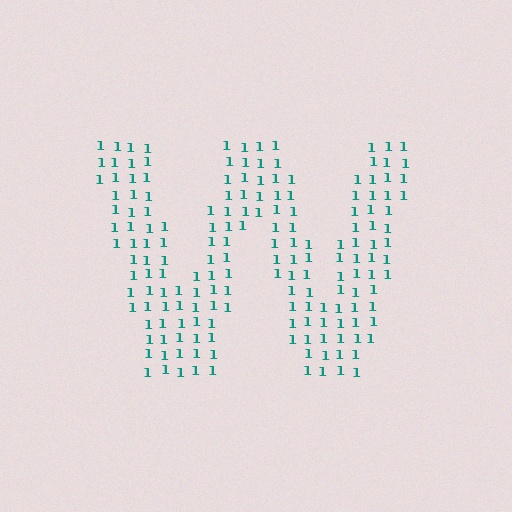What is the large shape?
The large shape is the letter W.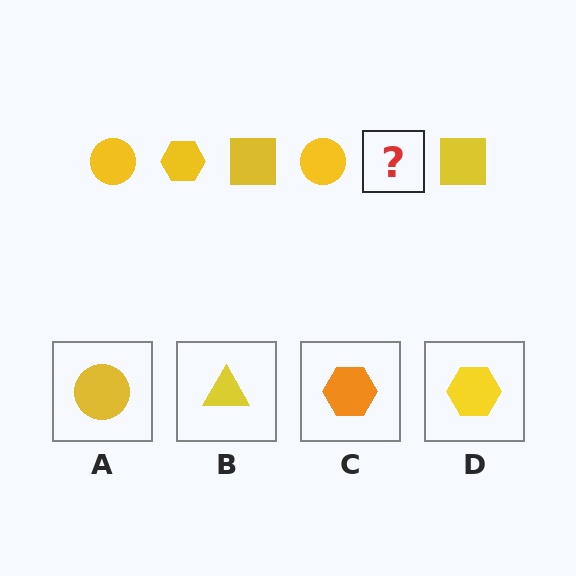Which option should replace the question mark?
Option D.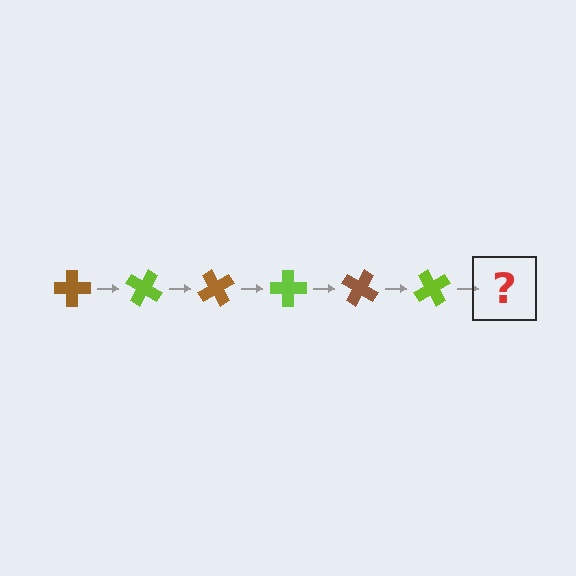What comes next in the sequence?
The next element should be a brown cross, rotated 180 degrees from the start.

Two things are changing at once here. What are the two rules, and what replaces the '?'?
The two rules are that it rotates 30 degrees each step and the color cycles through brown and lime. The '?' should be a brown cross, rotated 180 degrees from the start.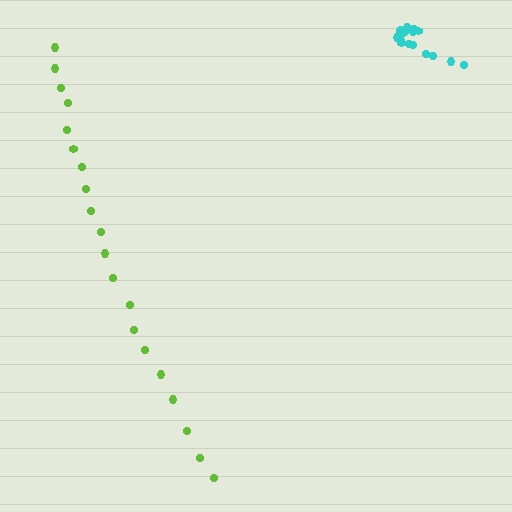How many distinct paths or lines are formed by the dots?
There are 2 distinct paths.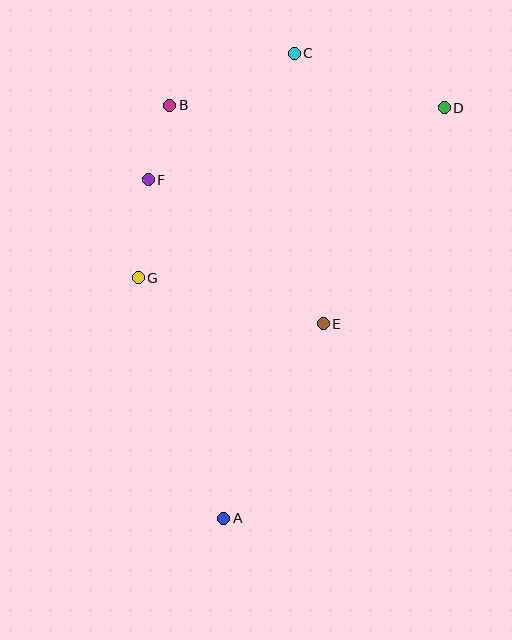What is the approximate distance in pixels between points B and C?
The distance between B and C is approximately 135 pixels.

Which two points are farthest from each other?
Points A and C are farthest from each other.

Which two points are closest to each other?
Points B and F are closest to each other.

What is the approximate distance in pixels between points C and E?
The distance between C and E is approximately 272 pixels.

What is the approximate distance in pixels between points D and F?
The distance between D and F is approximately 304 pixels.